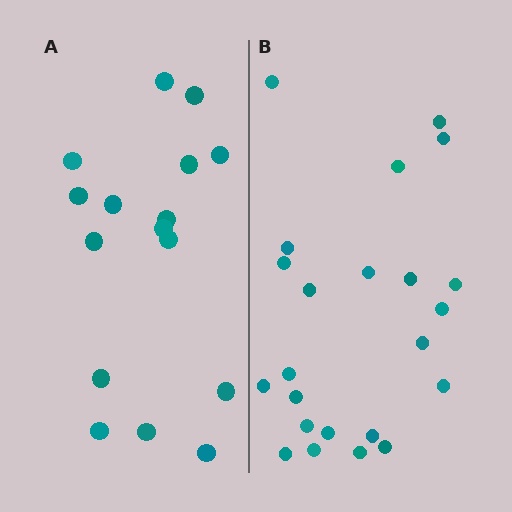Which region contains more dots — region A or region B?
Region B (the right region) has more dots.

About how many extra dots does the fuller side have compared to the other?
Region B has roughly 8 or so more dots than region A.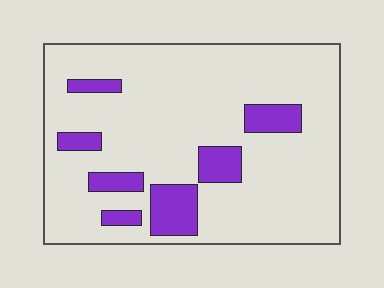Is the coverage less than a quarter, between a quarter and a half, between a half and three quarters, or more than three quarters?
Less than a quarter.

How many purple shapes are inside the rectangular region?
7.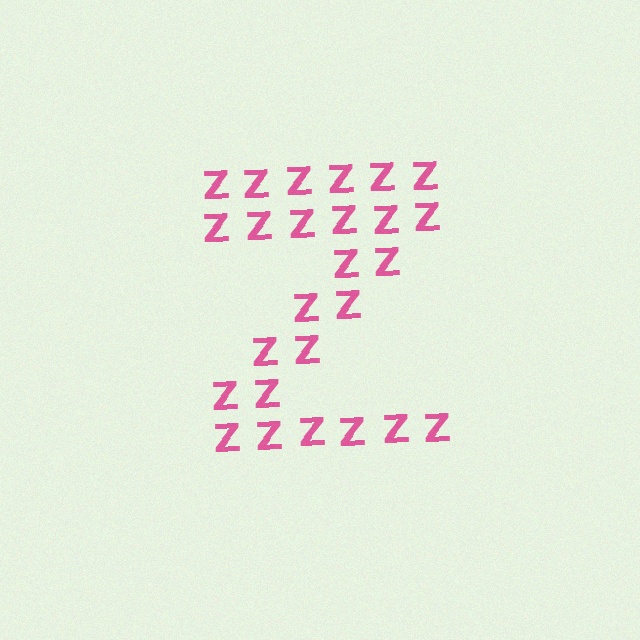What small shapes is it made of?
It is made of small letter Z's.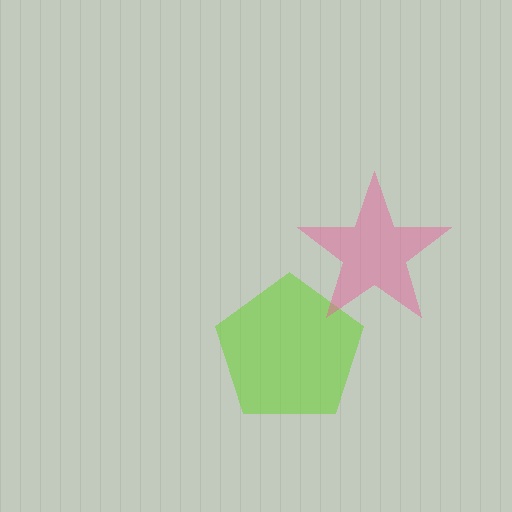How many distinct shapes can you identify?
There are 2 distinct shapes: a lime pentagon, a pink star.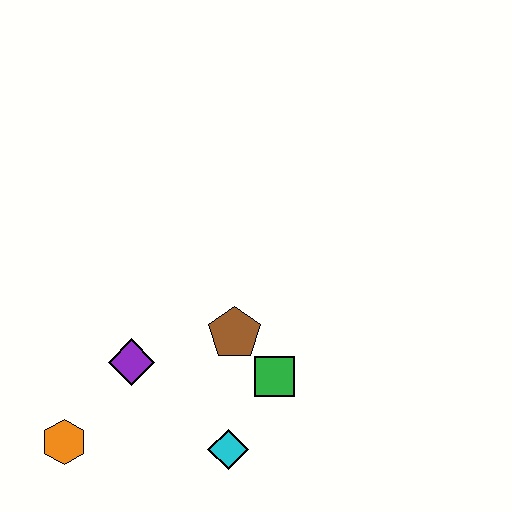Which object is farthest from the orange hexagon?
The green square is farthest from the orange hexagon.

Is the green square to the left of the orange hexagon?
No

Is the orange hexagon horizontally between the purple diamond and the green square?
No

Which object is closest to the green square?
The brown pentagon is closest to the green square.